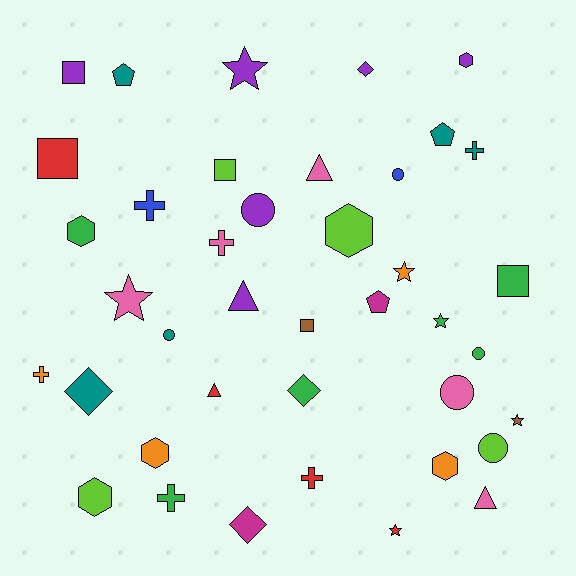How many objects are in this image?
There are 40 objects.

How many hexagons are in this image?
There are 6 hexagons.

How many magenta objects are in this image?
There are 2 magenta objects.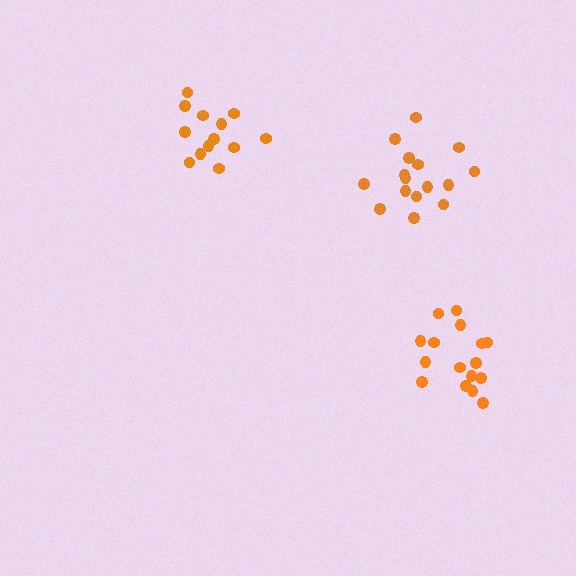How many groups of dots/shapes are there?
There are 3 groups.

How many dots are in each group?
Group 1: 13 dots, Group 2: 16 dots, Group 3: 16 dots (45 total).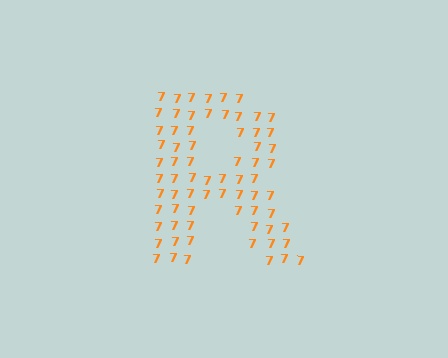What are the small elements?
The small elements are digit 7's.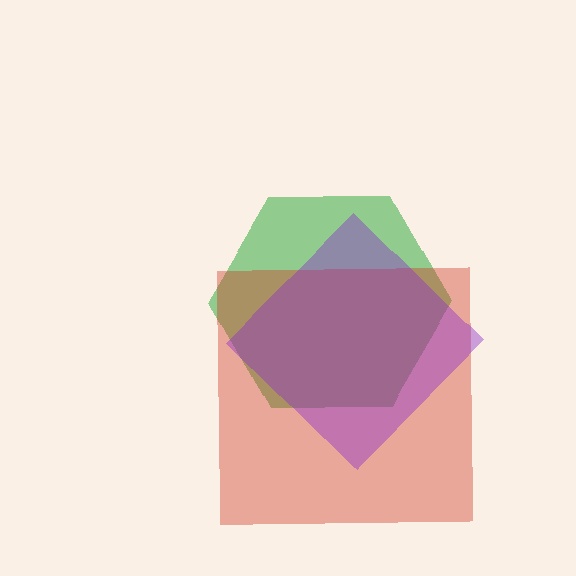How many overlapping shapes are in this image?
There are 3 overlapping shapes in the image.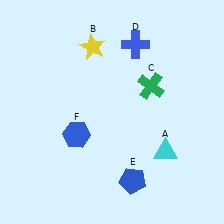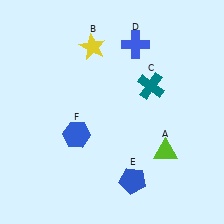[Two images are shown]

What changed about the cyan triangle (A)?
In Image 1, A is cyan. In Image 2, it changed to lime.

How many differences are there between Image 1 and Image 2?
There are 2 differences between the two images.